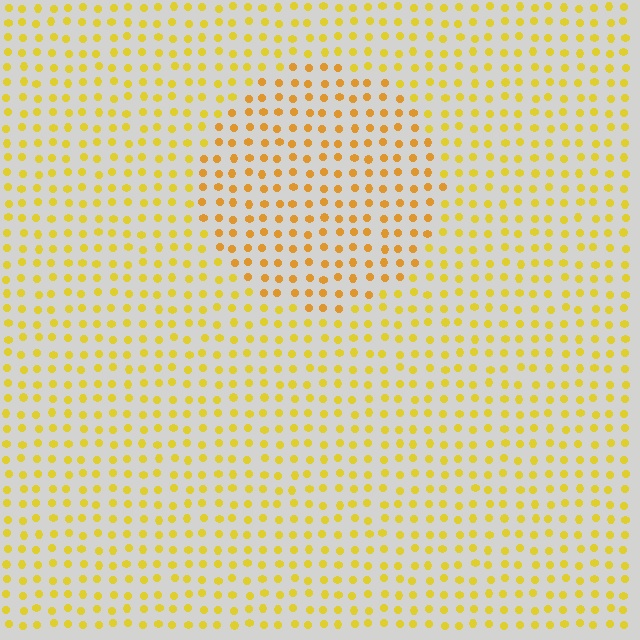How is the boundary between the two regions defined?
The boundary is defined purely by a slight shift in hue (about 20 degrees). Spacing, size, and orientation are identical on both sides.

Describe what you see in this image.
The image is filled with small yellow elements in a uniform arrangement. A circle-shaped region is visible where the elements are tinted to a slightly different hue, forming a subtle color boundary.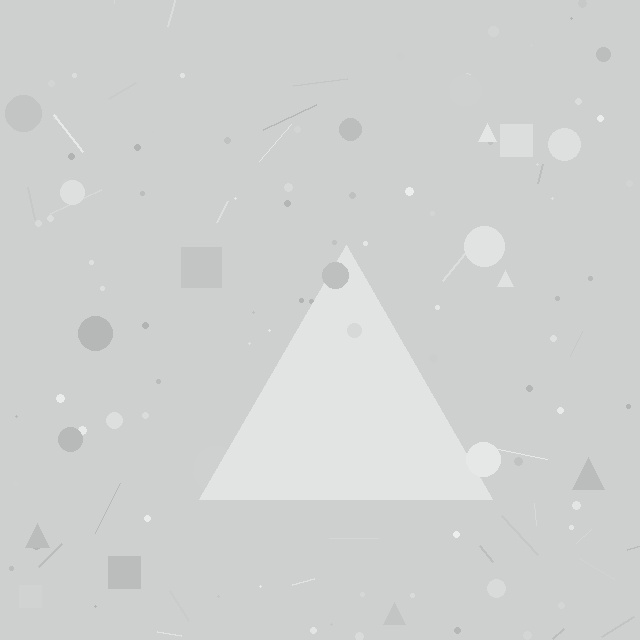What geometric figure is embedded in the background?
A triangle is embedded in the background.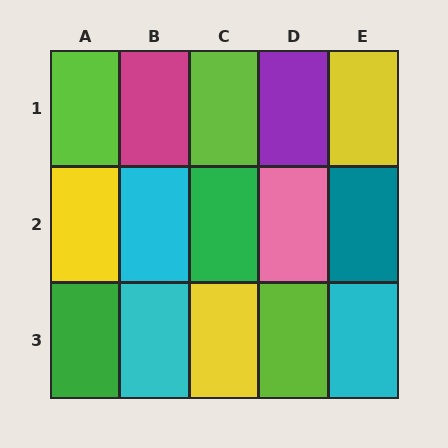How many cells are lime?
3 cells are lime.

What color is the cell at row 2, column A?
Yellow.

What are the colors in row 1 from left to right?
Lime, magenta, lime, purple, yellow.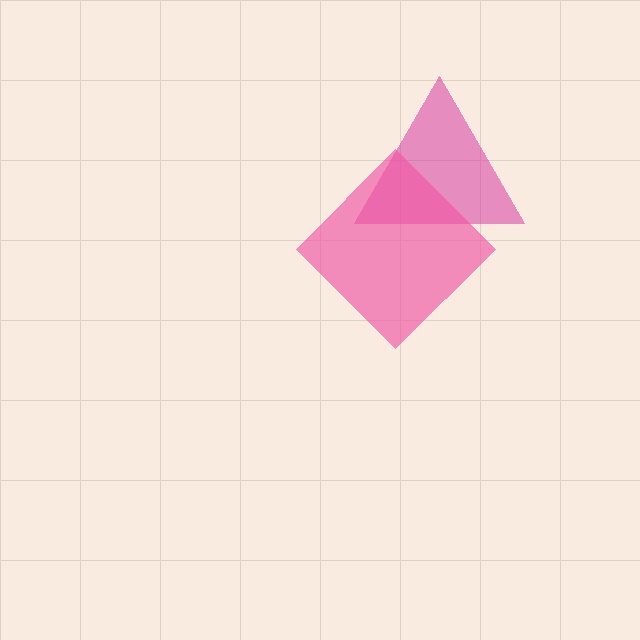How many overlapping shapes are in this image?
There are 2 overlapping shapes in the image.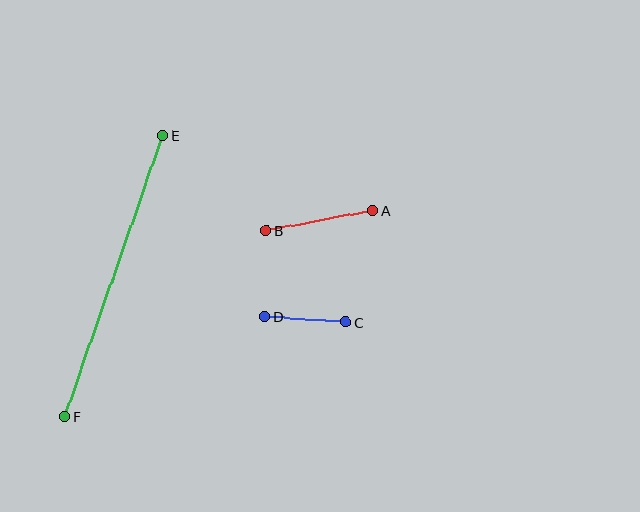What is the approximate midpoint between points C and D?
The midpoint is at approximately (305, 319) pixels.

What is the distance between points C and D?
The distance is approximately 81 pixels.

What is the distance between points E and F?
The distance is approximately 297 pixels.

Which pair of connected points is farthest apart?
Points E and F are farthest apart.